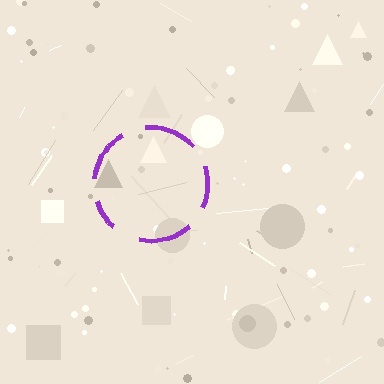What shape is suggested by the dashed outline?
The dashed outline suggests a circle.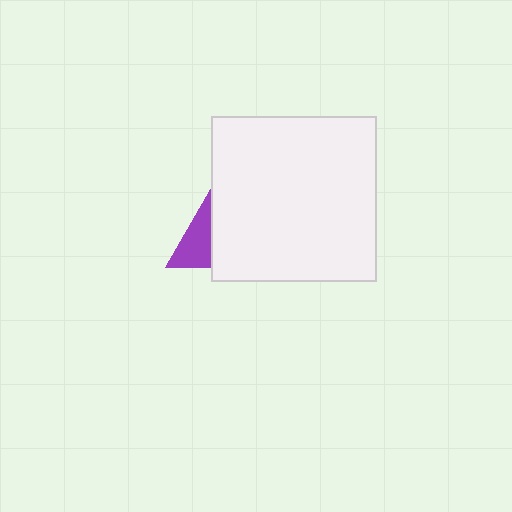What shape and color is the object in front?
The object in front is a white square.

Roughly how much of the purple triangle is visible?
A small part of it is visible (roughly 34%).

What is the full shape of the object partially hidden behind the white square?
The partially hidden object is a purple triangle.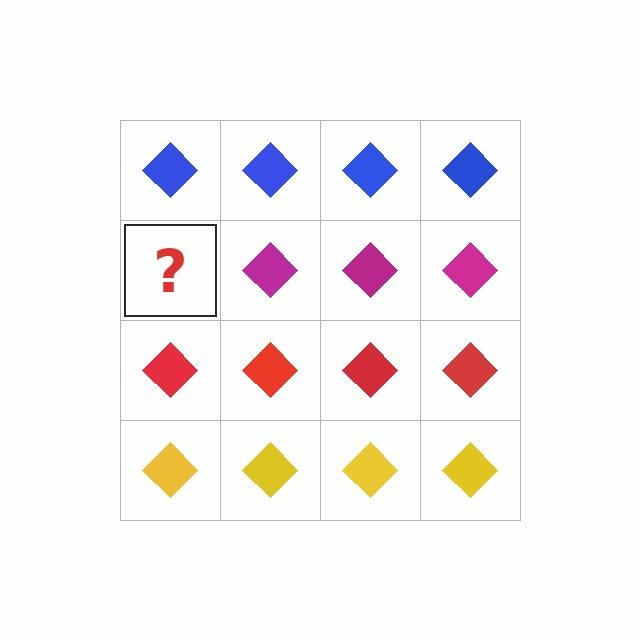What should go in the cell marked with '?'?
The missing cell should contain a magenta diamond.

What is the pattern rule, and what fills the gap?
The rule is that each row has a consistent color. The gap should be filled with a magenta diamond.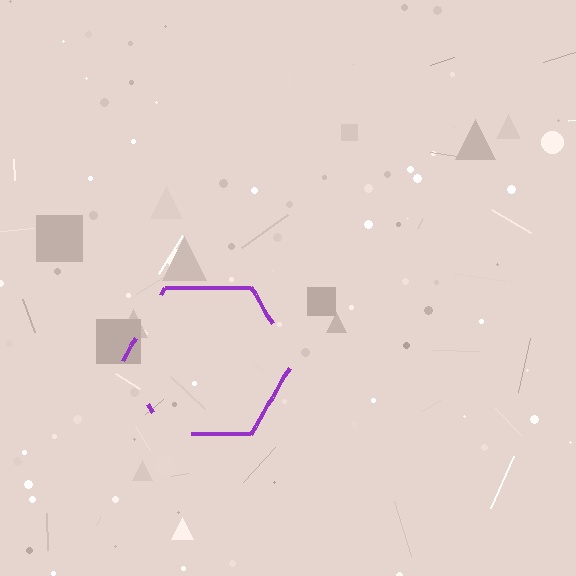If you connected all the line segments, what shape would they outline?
They would outline a hexagon.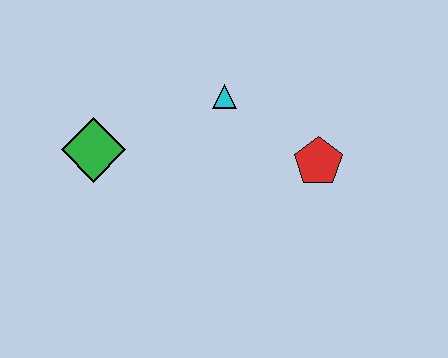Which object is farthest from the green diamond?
The red pentagon is farthest from the green diamond.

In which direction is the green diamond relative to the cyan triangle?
The green diamond is to the left of the cyan triangle.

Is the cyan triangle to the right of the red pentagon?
No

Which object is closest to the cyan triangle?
The red pentagon is closest to the cyan triangle.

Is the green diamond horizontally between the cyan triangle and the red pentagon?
No